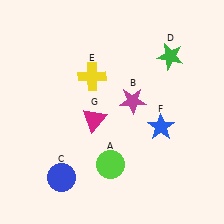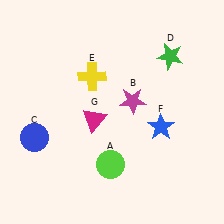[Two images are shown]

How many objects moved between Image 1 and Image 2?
1 object moved between the two images.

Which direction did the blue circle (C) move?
The blue circle (C) moved up.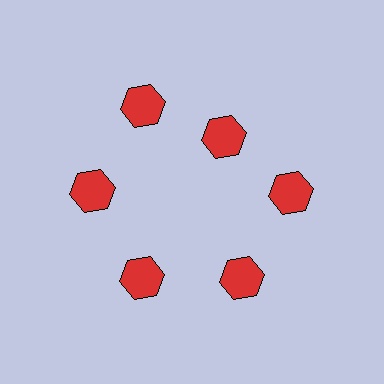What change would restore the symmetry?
The symmetry would be restored by moving it outward, back onto the ring so that all 6 hexagons sit at equal angles and equal distance from the center.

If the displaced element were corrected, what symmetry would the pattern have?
It would have 6-fold rotational symmetry — the pattern would map onto itself every 60 degrees.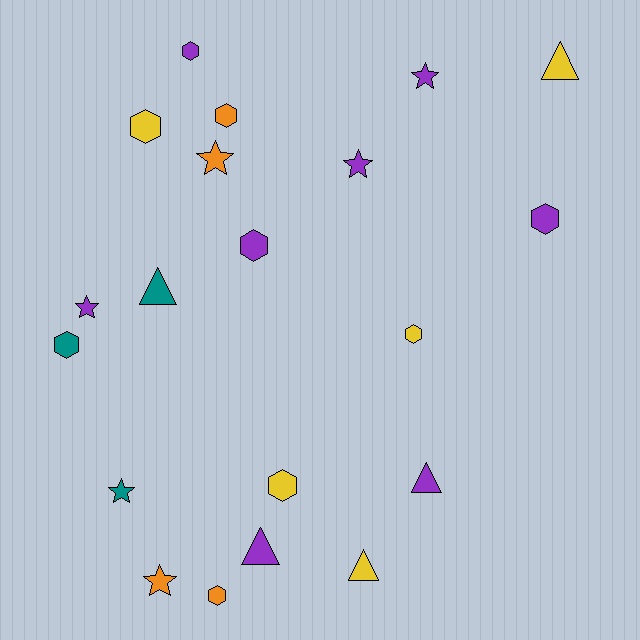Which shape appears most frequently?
Hexagon, with 9 objects.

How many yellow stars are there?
There are no yellow stars.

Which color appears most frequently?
Purple, with 8 objects.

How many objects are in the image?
There are 20 objects.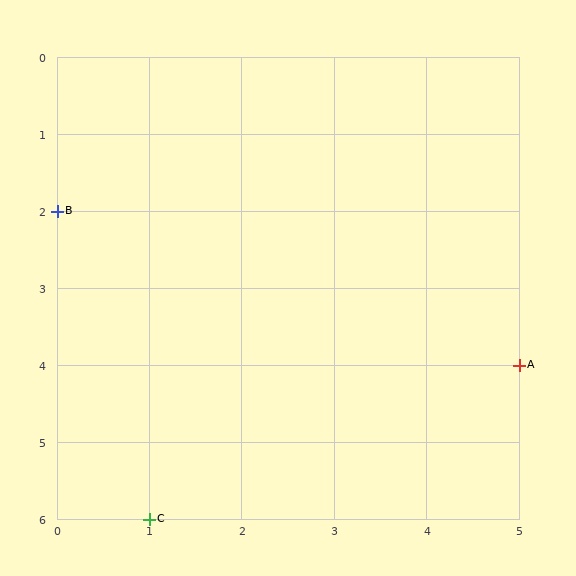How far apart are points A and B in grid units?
Points A and B are 5 columns and 2 rows apart (about 5.4 grid units diagonally).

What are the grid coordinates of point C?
Point C is at grid coordinates (1, 6).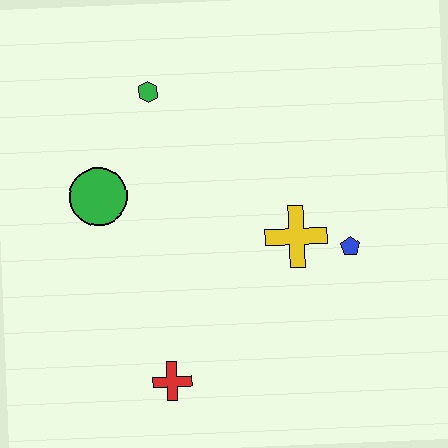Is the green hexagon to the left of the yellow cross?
Yes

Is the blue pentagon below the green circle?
Yes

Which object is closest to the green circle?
The green hexagon is closest to the green circle.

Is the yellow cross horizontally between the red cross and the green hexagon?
No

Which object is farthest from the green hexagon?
The red cross is farthest from the green hexagon.